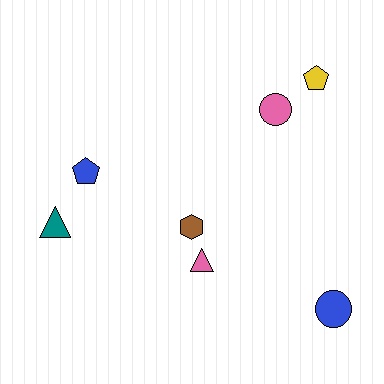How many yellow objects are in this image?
There is 1 yellow object.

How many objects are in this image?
There are 7 objects.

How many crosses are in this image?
There are no crosses.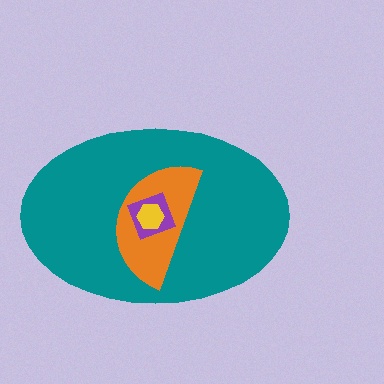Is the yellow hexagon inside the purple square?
Yes.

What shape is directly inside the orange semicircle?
The purple square.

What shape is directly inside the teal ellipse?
The orange semicircle.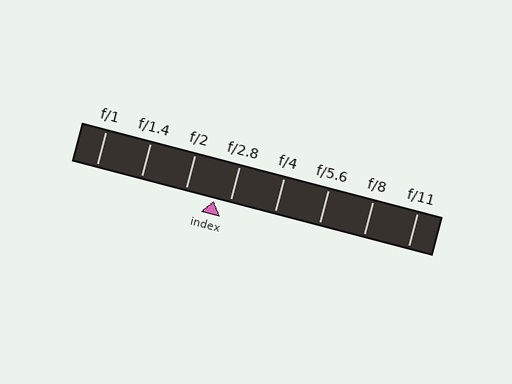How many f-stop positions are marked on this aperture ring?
There are 8 f-stop positions marked.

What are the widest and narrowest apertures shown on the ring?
The widest aperture shown is f/1 and the narrowest is f/11.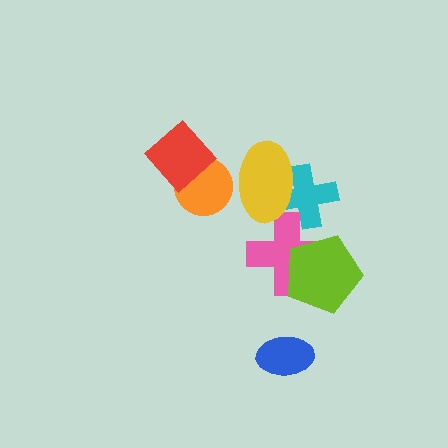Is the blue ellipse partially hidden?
No, no other shape covers it.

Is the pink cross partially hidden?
Yes, it is partially covered by another shape.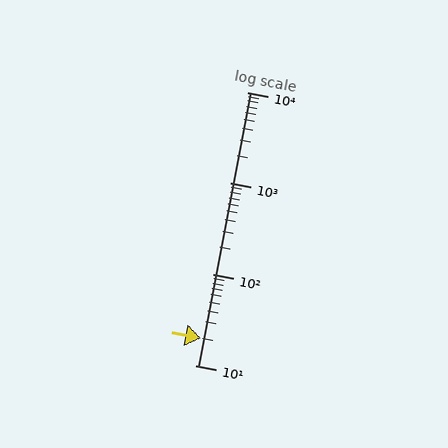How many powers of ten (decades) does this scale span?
The scale spans 3 decades, from 10 to 10000.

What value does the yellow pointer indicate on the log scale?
The pointer indicates approximately 20.